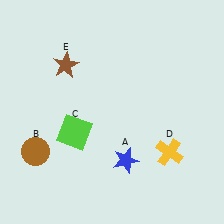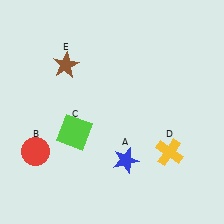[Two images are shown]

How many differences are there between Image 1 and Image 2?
There is 1 difference between the two images.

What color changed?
The circle (B) changed from brown in Image 1 to red in Image 2.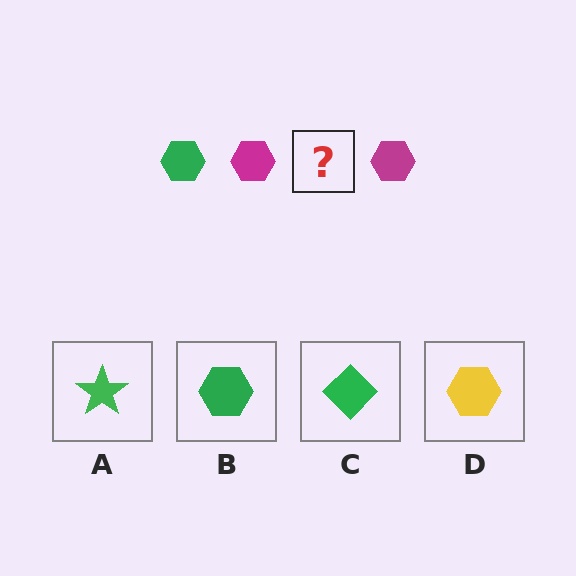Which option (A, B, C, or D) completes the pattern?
B.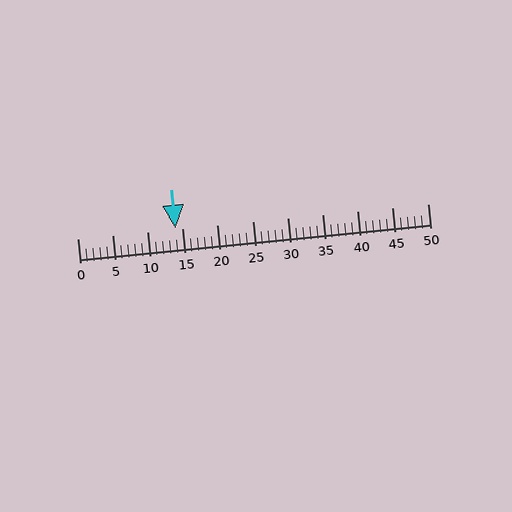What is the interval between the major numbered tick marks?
The major tick marks are spaced 5 units apart.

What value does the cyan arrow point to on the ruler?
The cyan arrow points to approximately 14.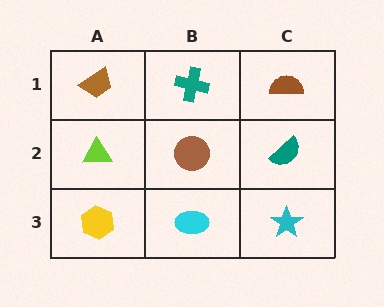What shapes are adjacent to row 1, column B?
A brown circle (row 2, column B), a brown trapezoid (row 1, column A), a brown semicircle (row 1, column C).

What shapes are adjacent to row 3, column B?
A brown circle (row 2, column B), a yellow hexagon (row 3, column A), a cyan star (row 3, column C).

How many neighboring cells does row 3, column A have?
2.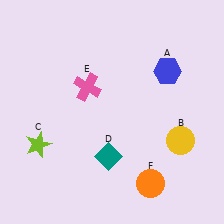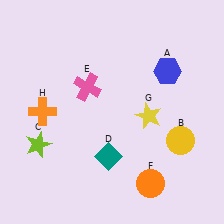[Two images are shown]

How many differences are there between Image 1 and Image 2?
There are 2 differences between the two images.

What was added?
A yellow star (G), an orange cross (H) were added in Image 2.